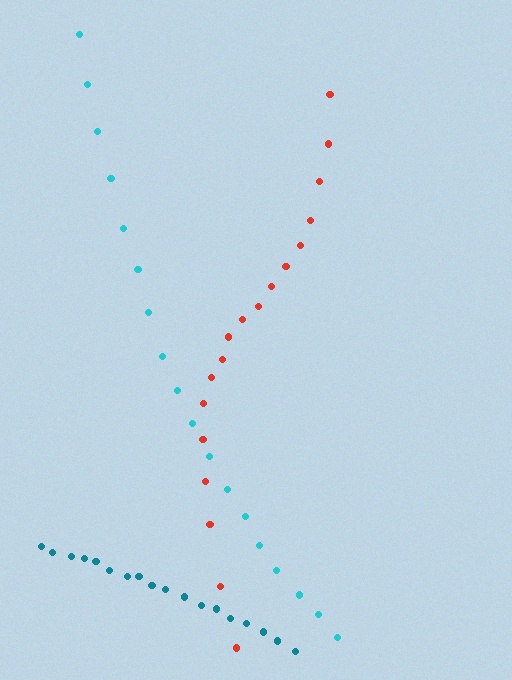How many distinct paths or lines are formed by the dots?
There are 3 distinct paths.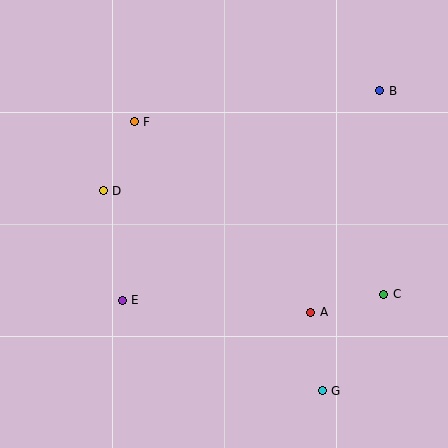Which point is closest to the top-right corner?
Point B is closest to the top-right corner.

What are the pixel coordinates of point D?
Point D is at (103, 191).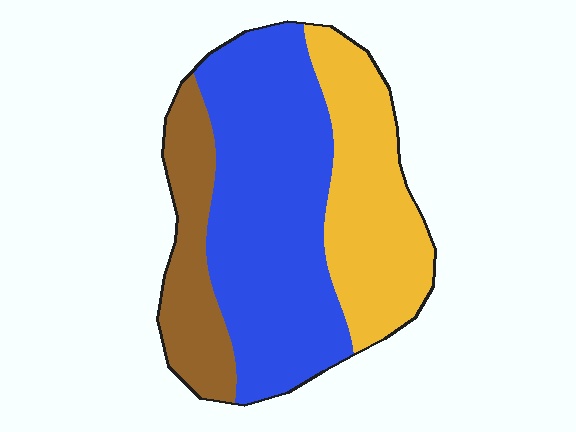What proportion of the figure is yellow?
Yellow takes up between a sixth and a third of the figure.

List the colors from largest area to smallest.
From largest to smallest: blue, yellow, brown.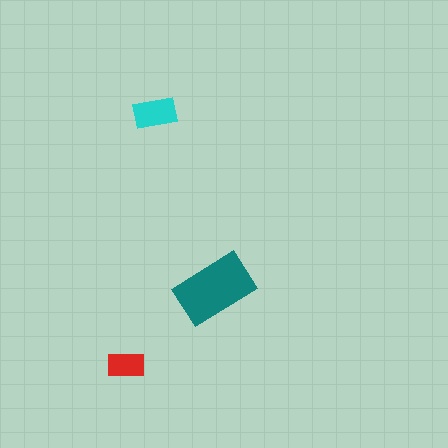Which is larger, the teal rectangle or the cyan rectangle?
The teal one.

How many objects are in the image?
There are 3 objects in the image.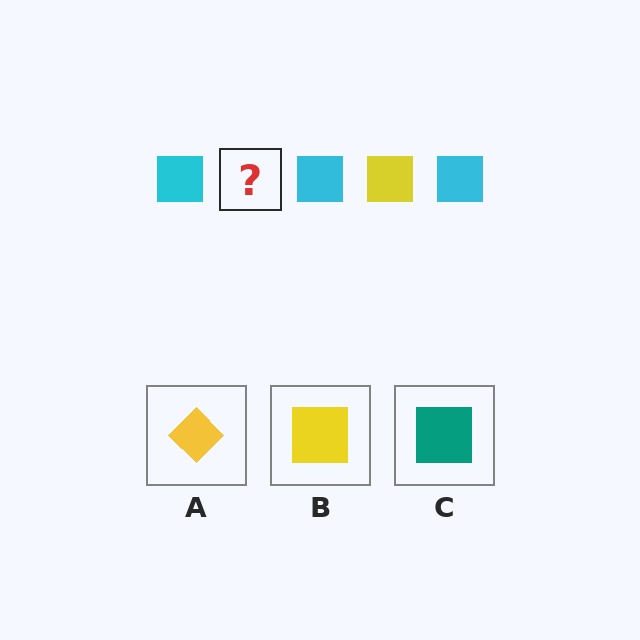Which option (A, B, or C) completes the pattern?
B.